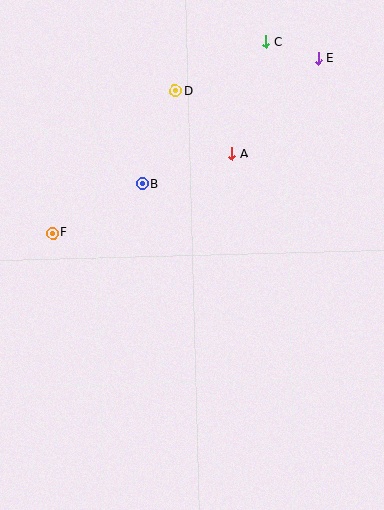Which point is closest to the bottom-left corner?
Point F is closest to the bottom-left corner.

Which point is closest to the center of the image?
Point B at (143, 184) is closest to the center.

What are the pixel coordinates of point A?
Point A is at (232, 154).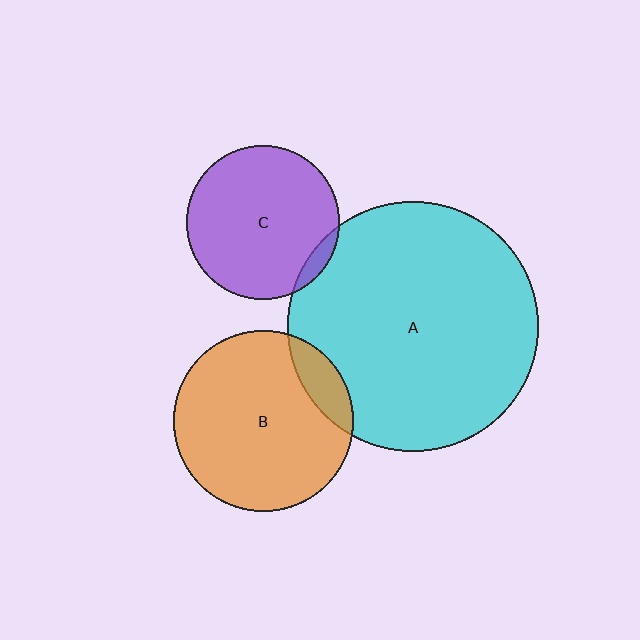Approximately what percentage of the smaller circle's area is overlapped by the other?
Approximately 5%.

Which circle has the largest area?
Circle A (cyan).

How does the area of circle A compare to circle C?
Approximately 2.6 times.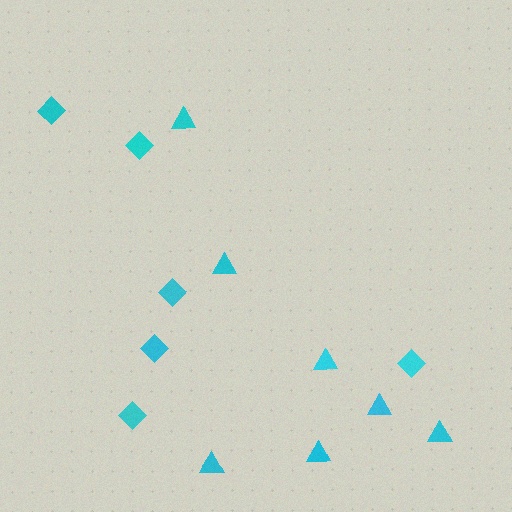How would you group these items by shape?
There are 2 groups: one group of diamonds (6) and one group of triangles (7).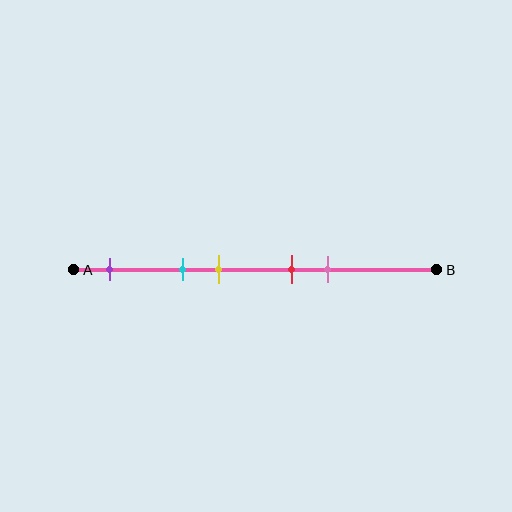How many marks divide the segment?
There are 5 marks dividing the segment.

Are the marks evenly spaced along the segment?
No, the marks are not evenly spaced.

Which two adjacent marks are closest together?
The red and pink marks are the closest adjacent pair.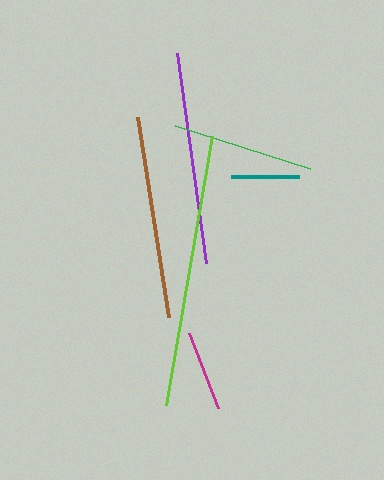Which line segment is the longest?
The lime line is the longest at approximately 273 pixels.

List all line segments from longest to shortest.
From longest to shortest: lime, purple, brown, green, magenta, teal.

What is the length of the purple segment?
The purple segment is approximately 212 pixels long.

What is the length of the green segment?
The green segment is approximately 142 pixels long.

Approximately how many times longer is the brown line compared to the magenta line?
The brown line is approximately 2.5 times the length of the magenta line.